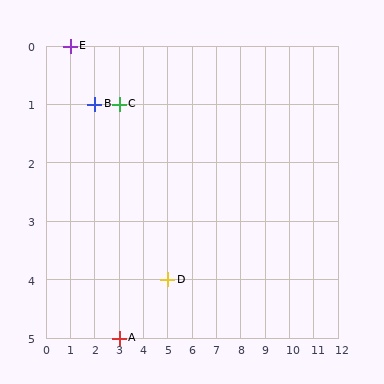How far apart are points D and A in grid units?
Points D and A are 2 columns and 1 row apart (about 2.2 grid units diagonally).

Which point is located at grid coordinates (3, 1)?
Point C is at (3, 1).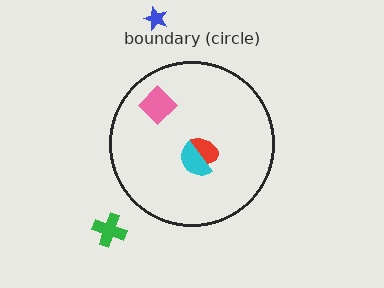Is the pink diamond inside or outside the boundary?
Inside.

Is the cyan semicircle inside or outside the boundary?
Inside.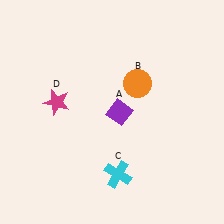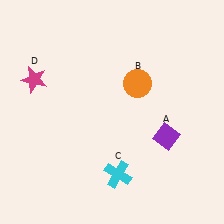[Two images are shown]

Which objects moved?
The objects that moved are: the purple diamond (A), the magenta star (D).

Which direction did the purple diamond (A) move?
The purple diamond (A) moved right.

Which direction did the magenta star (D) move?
The magenta star (D) moved left.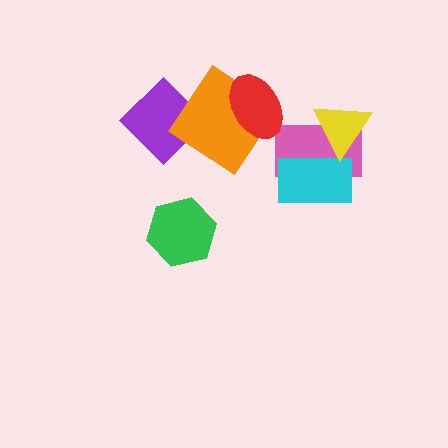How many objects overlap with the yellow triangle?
2 objects overlap with the yellow triangle.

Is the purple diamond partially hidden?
Yes, it is partially covered by another shape.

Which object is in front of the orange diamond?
The red ellipse is in front of the orange diamond.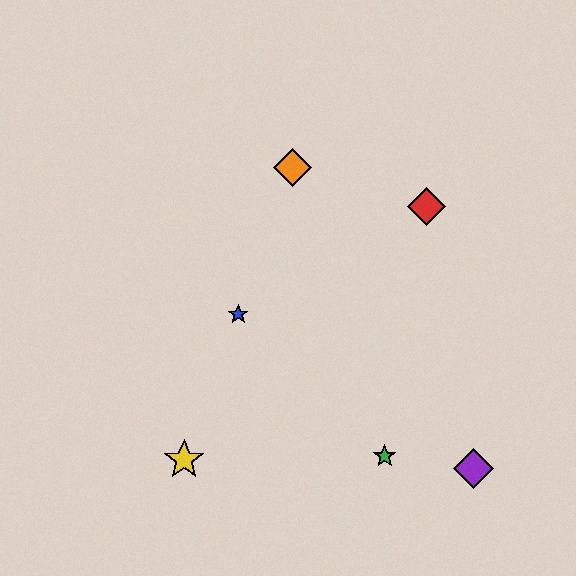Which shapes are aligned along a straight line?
The blue star, the yellow star, the orange diamond are aligned along a straight line.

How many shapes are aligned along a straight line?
3 shapes (the blue star, the yellow star, the orange diamond) are aligned along a straight line.